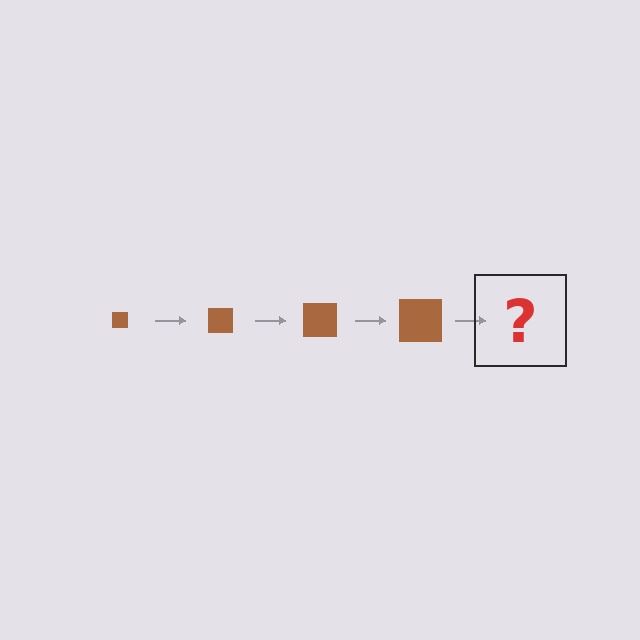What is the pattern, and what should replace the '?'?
The pattern is that the square gets progressively larger each step. The '?' should be a brown square, larger than the previous one.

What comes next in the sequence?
The next element should be a brown square, larger than the previous one.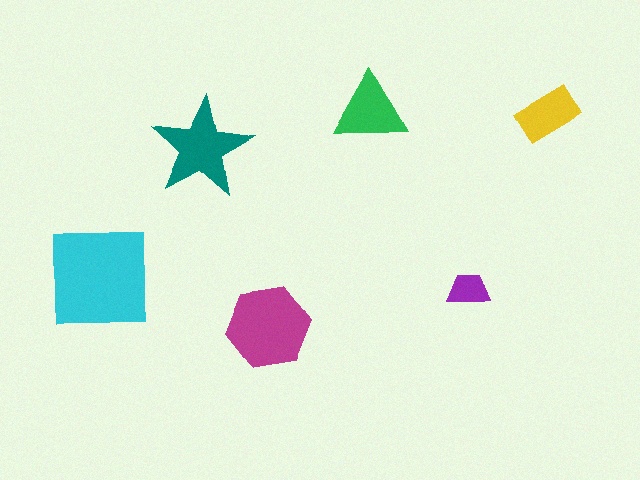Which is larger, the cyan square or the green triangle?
The cyan square.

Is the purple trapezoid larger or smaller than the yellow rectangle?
Smaller.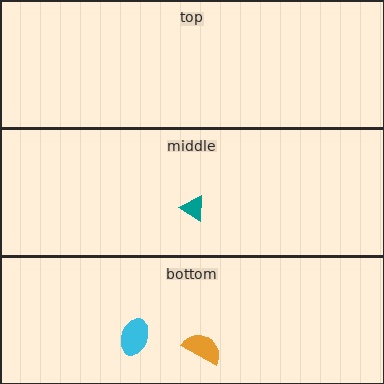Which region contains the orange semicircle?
The bottom region.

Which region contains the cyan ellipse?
The bottom region.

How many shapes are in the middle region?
1.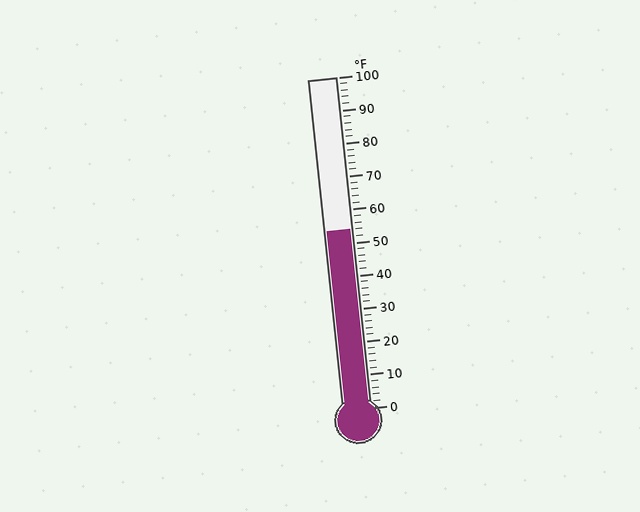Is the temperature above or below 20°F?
The temperature is above 20°F.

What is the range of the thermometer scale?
The thermometer scale ranges from 0°F to 100°F.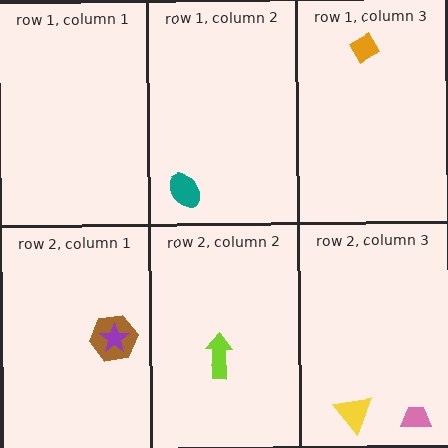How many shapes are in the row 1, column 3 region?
1.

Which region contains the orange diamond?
The row 1, column 3 region.